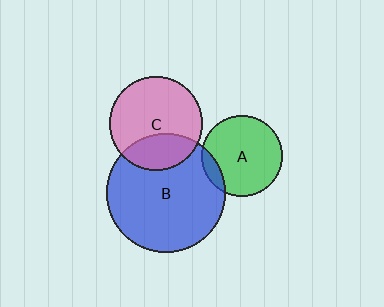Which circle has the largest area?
Circle B (blue).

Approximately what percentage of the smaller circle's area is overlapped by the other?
Approximately 10%.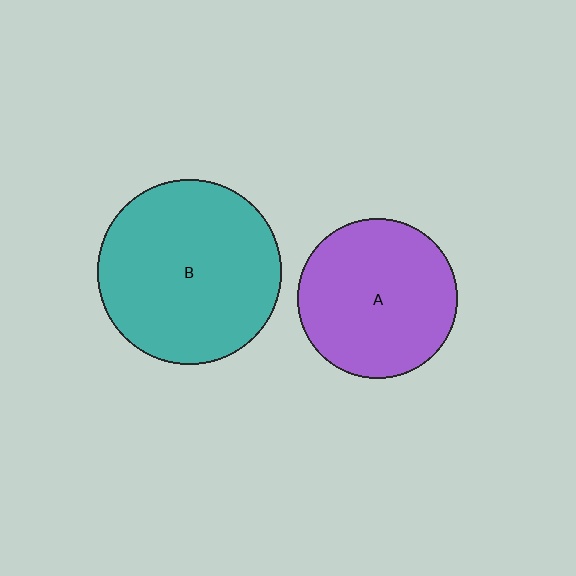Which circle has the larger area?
Circle B (teal).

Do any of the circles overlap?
No, none of the circles overlap.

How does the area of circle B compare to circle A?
Approximately 1.3 times.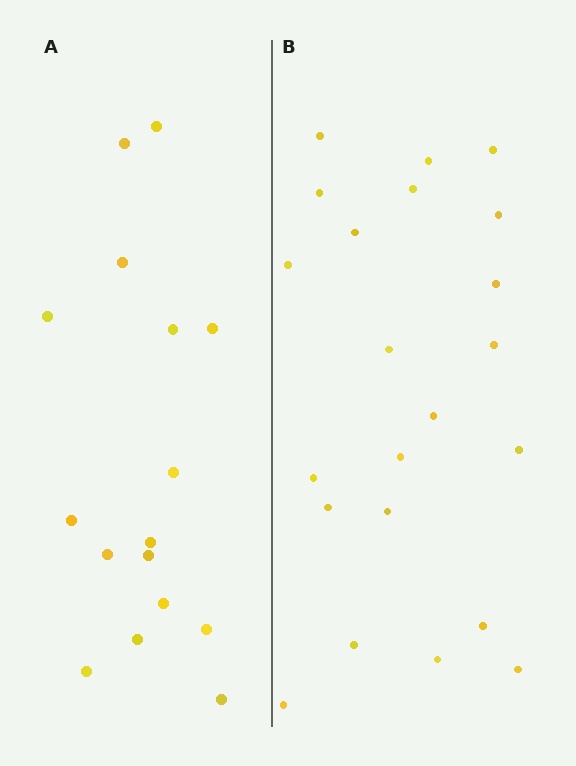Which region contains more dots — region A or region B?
Region B (the right region) has more dots.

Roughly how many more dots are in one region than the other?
Region B has about 6 more dots than region A.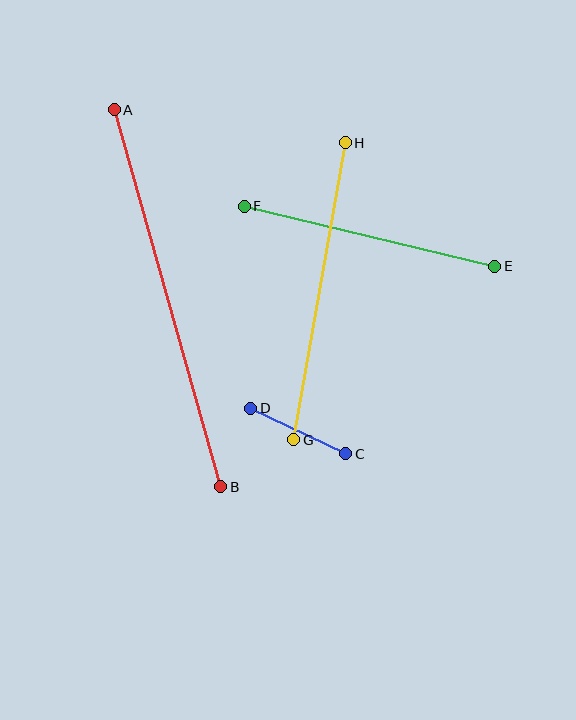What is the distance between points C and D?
The distance is approximately 105 pixels.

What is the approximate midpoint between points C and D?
The midpoint is at approximately (298, 431) pixels.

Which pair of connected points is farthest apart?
Points A and B are farthest apart.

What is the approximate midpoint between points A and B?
The midpoint is at approximately (167, 298) pixels.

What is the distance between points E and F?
The distance is approximately 258 pixels.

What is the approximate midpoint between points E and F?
The midpoint is at approximately (370, 236) pixels.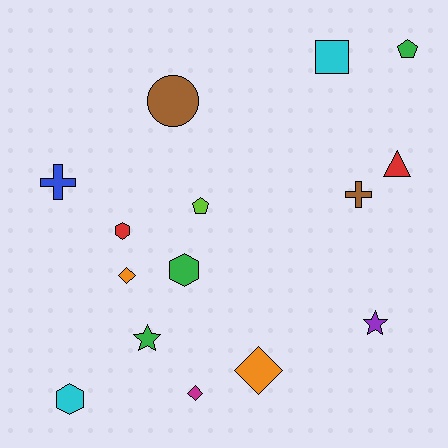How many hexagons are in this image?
There are 3 hexagons.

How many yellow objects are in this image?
There are no yellow objects.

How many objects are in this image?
There are 15 objects.